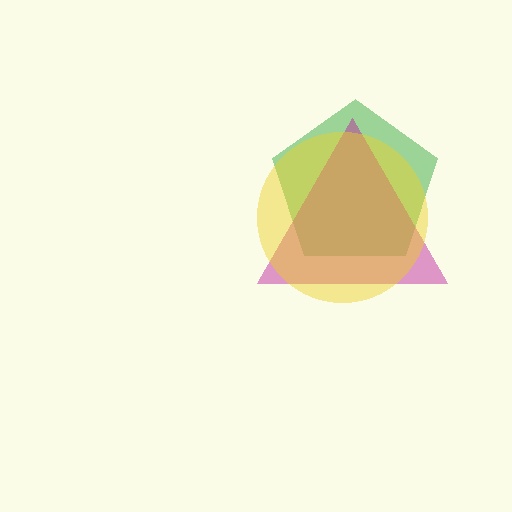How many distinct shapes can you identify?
There are 3 distinct shapes: a green pentagon, a magenta triangle, a yellow circle.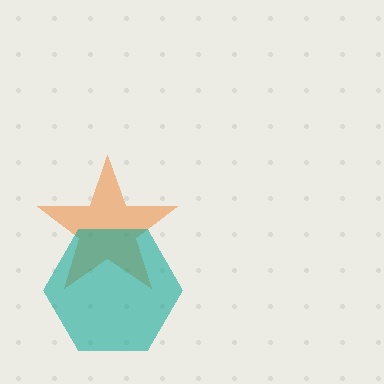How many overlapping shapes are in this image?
There are 2 overlapping shapes in the image.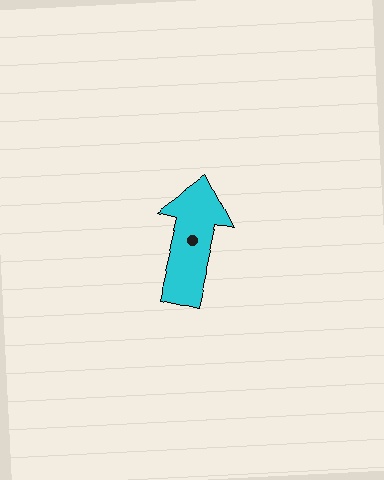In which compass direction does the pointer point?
North.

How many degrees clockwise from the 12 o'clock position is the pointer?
Approximately 13 degrees.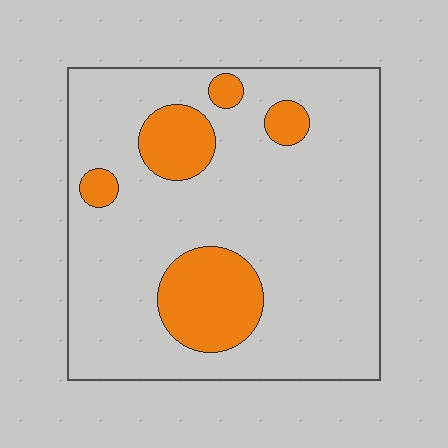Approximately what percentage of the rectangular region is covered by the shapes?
Approximately 20%.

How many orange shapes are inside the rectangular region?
5.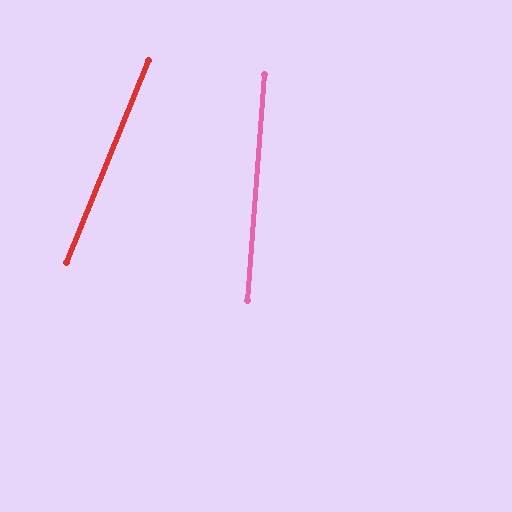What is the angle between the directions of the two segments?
Approximately 18 degrees.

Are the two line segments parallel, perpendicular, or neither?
Neither parallel nor perpendicular — they differ by about 18°.